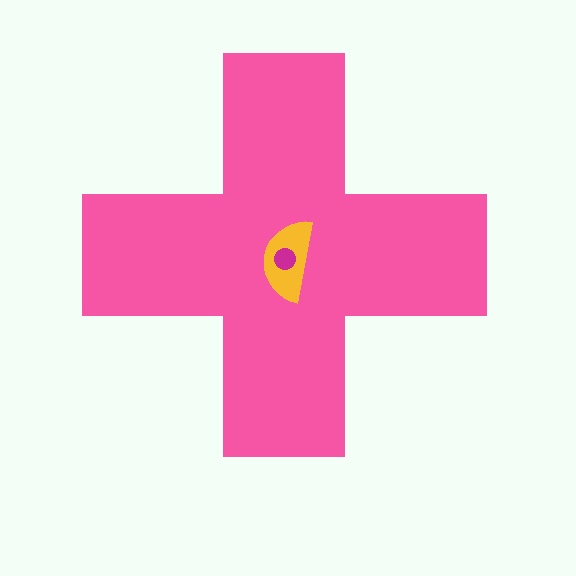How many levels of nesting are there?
3.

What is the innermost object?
The magenta circle.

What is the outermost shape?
The pink cross.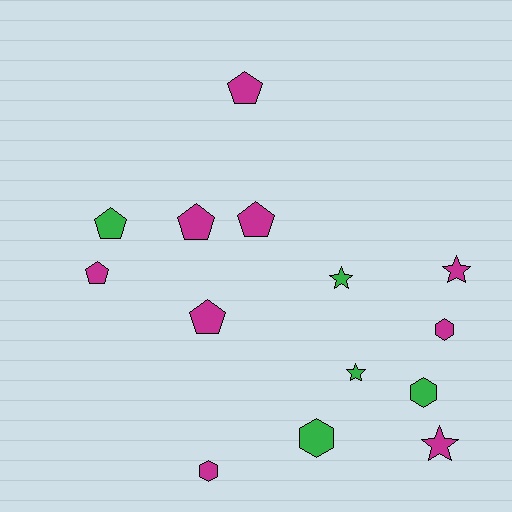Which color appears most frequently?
Magenta, with 9 objects.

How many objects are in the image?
There are 14 objects.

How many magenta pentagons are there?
There are 5 magenta pentagons.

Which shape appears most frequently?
Pentagon, with 6 objects.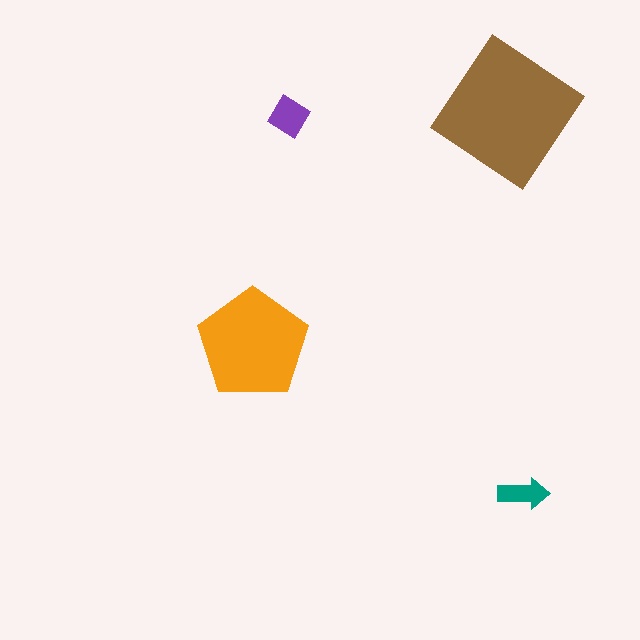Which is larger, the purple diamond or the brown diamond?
The brown diamond.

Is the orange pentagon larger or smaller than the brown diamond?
Smaller.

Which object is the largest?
The brown diamond.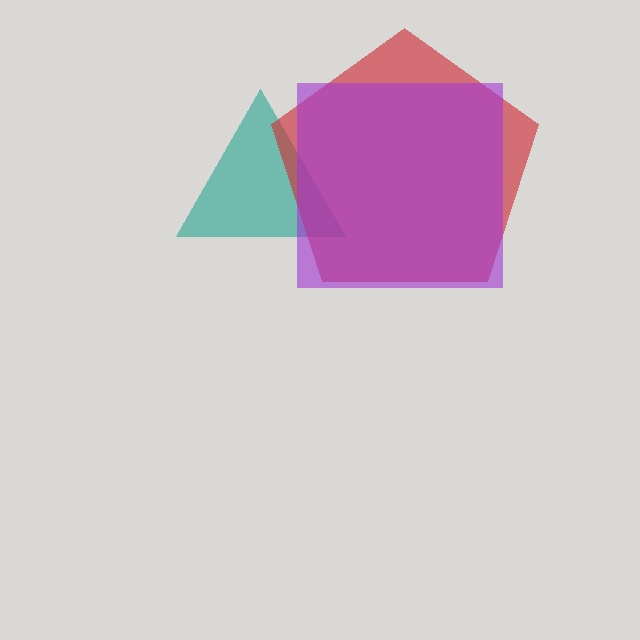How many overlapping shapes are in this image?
There are 3 overlapping shapes in the image.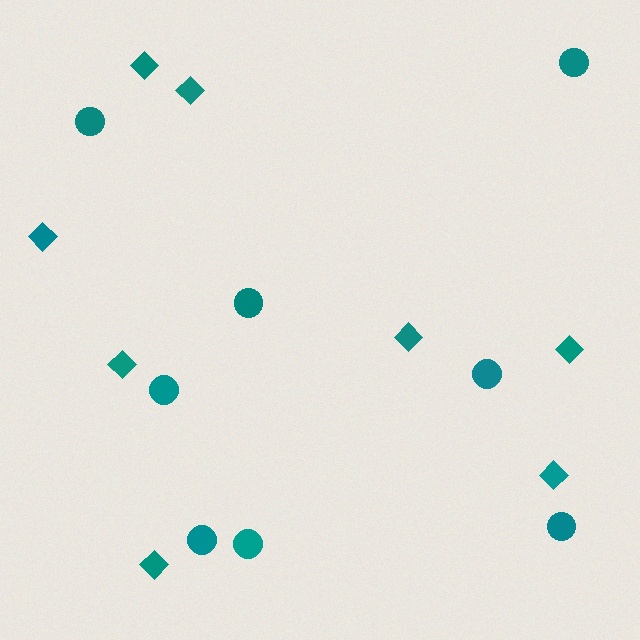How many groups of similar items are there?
There are 2 groups: one group of circles (8) and one group of diamonds (8).